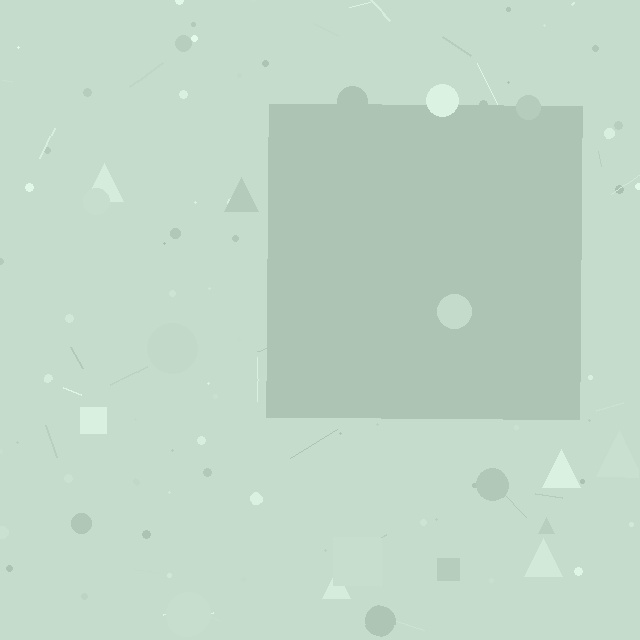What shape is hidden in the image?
A square is hidden in the image.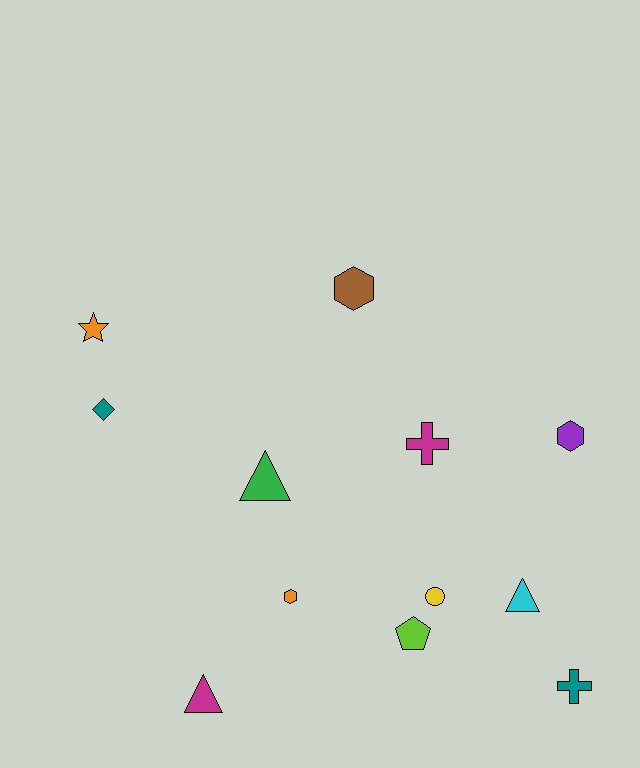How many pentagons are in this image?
There is 1 pentagon.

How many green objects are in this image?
There is 1 green object.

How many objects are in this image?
There are 12 objects.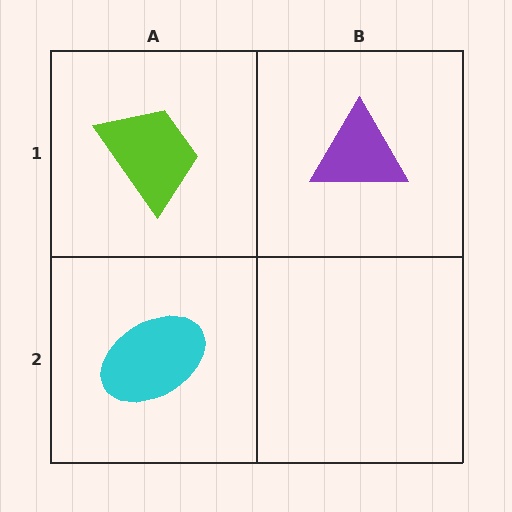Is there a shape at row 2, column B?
No, that cell is empty.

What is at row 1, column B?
A purple triangle.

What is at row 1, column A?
A lime trapezoid.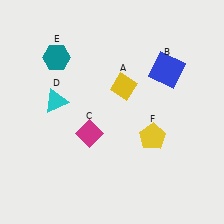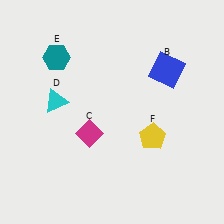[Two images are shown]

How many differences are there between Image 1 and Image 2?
There is 1 difference between the two images.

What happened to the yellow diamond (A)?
The yellow diamond (A) was removed in Image 2. It was in the top-right area of Image 1.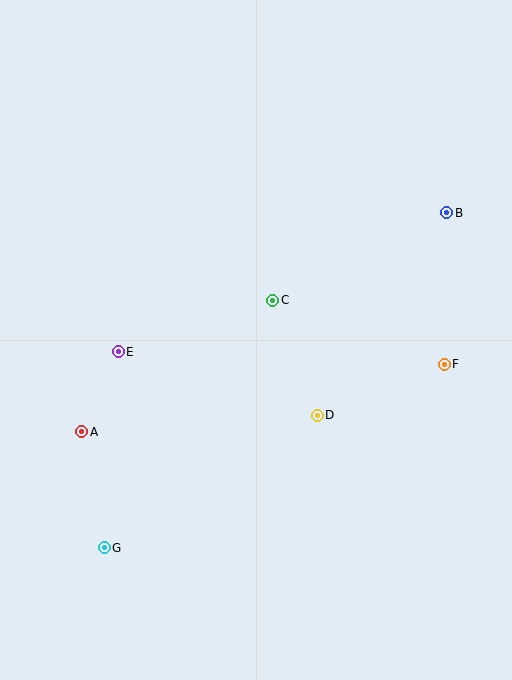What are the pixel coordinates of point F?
Point F is at (444, 364).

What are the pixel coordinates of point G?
Point G is at (104, 548).